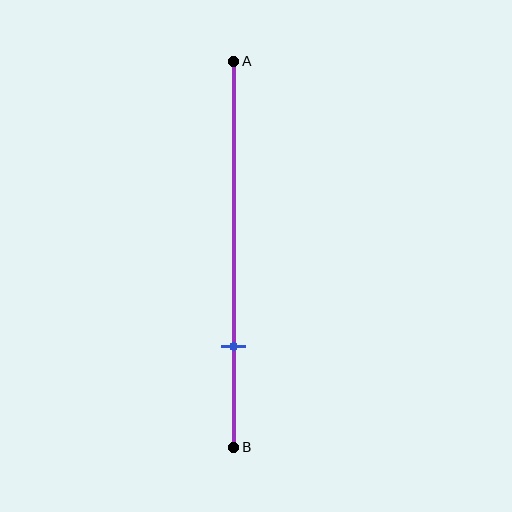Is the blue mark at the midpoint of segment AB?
No, the mark is at about 75% from A, not at the 50% midpoint.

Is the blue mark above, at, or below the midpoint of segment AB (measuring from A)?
The blue mark is below the midpoint of segment AB.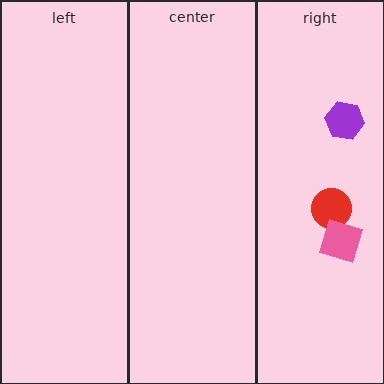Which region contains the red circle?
The right region.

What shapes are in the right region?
The red circle, the purple hexagon, the pink square.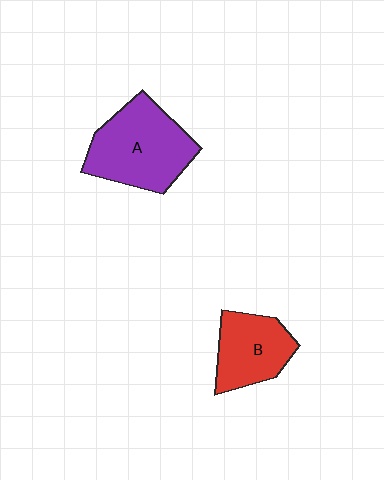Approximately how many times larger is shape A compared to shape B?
Approximately 1.5 times.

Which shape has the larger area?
Shape A (purple).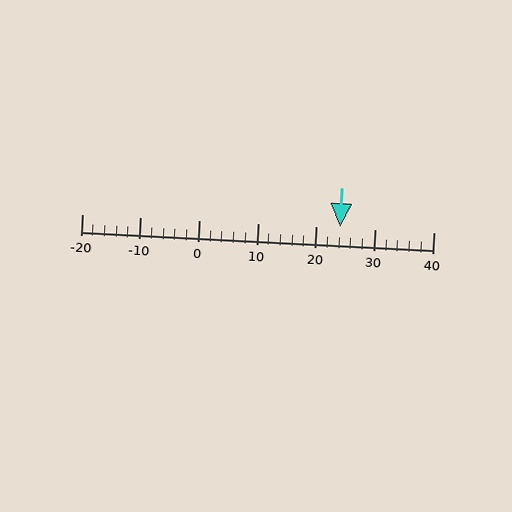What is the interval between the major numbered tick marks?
The major tick marks are spaced 10 units apart.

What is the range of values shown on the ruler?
The ruler shows values from -20 to 40.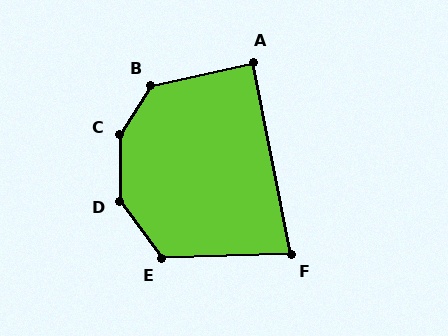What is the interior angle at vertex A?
Approximately 88 degrees (approximately right).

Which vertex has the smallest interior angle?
F, at approximately 80 degrees.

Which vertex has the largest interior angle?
C, at approximately 147 degrees.